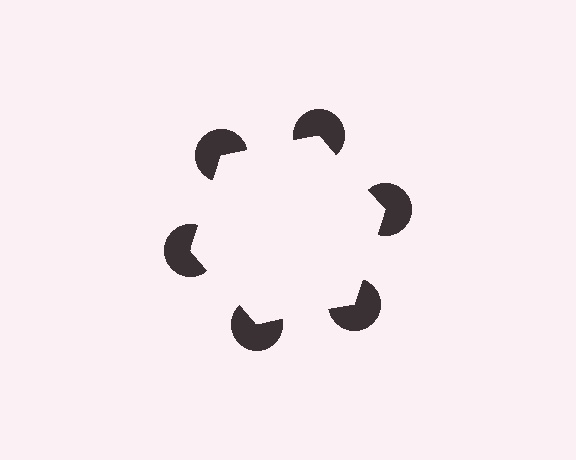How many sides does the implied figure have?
6 sides.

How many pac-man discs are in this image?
There are 6 — one at each vertex of the illusory hexagon.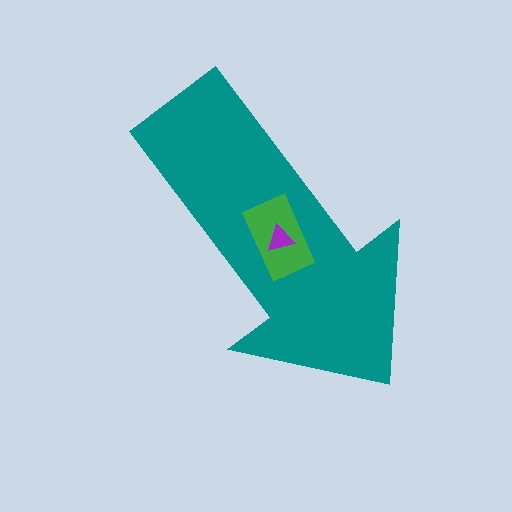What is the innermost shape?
The purple triangle.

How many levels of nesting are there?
3.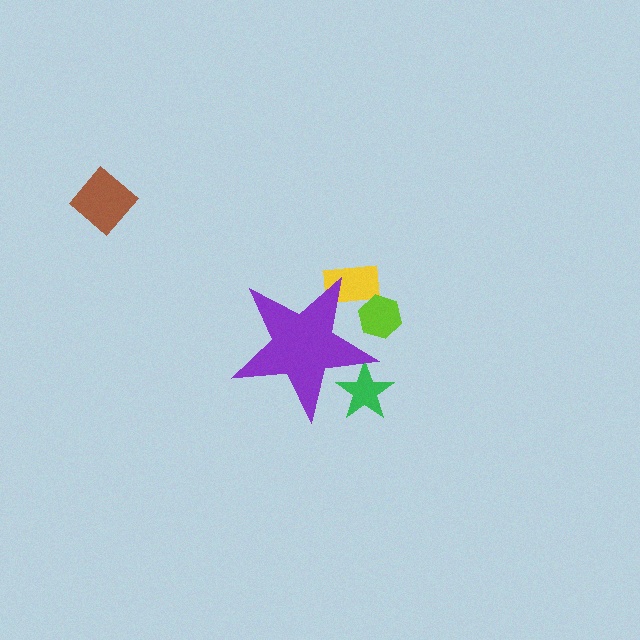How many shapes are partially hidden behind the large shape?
3 shapes are partially hidden.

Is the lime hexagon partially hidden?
Yes, the lime hexagon is partially hidden behind the purple star.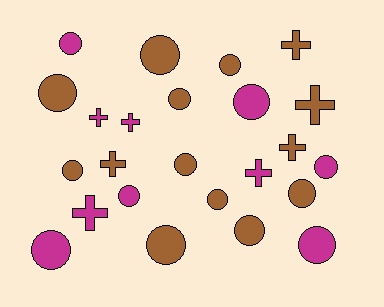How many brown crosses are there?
There are 4 brown crosses.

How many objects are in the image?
There are 24 objects.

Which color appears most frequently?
Brown, with 14 objects.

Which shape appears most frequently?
Circle, with 16 objects.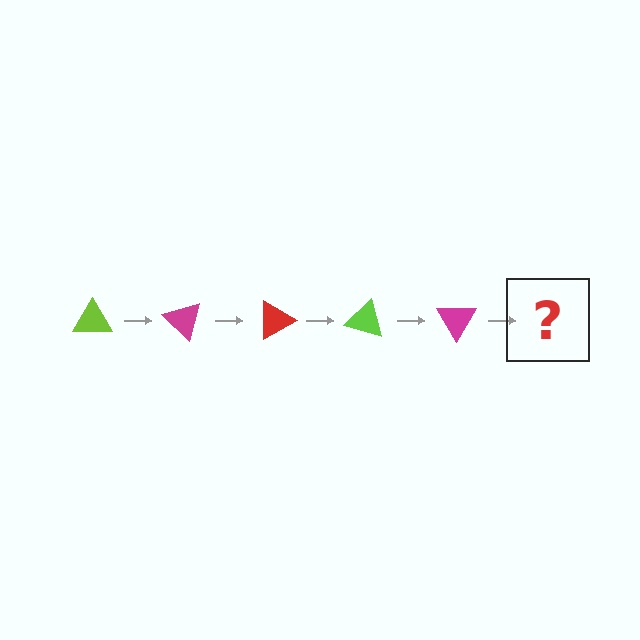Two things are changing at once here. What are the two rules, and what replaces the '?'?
The two rules are that it rotates 45 degrees each step and the color cycles through lime, magenta, and red. The '?' should be a red triangle, rotated 225 degrees from the start.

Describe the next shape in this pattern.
It should be a red triangle, rotated 225 degrees from the start.